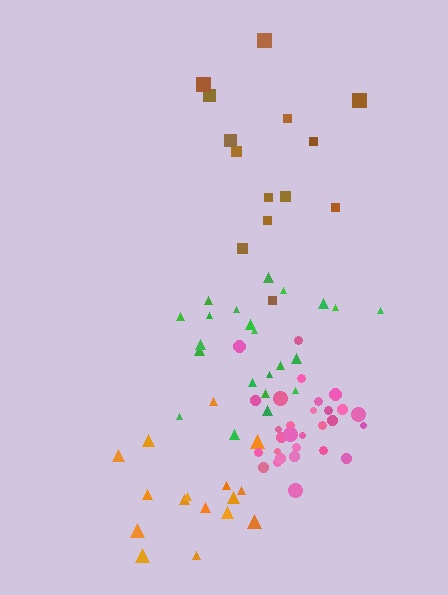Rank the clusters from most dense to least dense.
pink, orange, green, brown.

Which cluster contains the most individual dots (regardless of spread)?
Pink (29).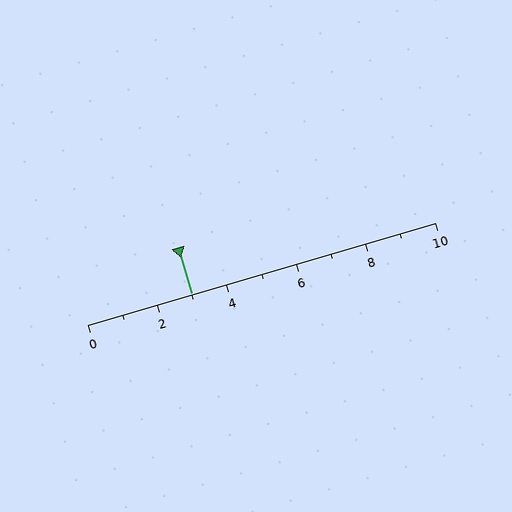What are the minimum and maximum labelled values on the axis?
The axis runs from 0 to 10.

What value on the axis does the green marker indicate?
The marker indicates approximately 3.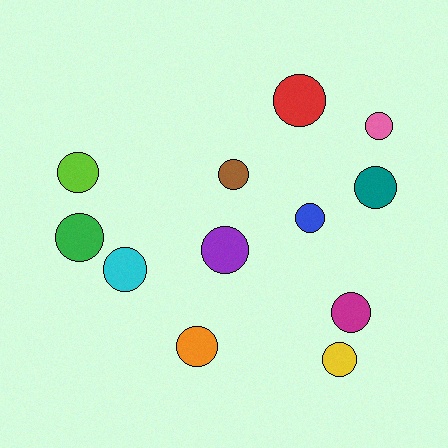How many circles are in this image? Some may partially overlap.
There are 12 circles.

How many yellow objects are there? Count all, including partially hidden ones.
There is 1 yellow object.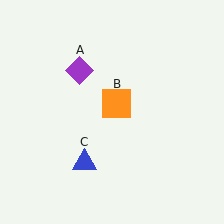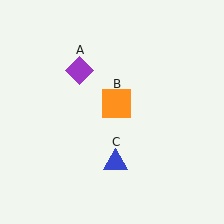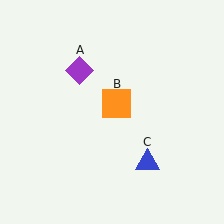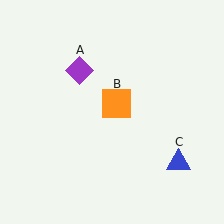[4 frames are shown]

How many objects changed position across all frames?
1 object changed position: blue triangle (object C).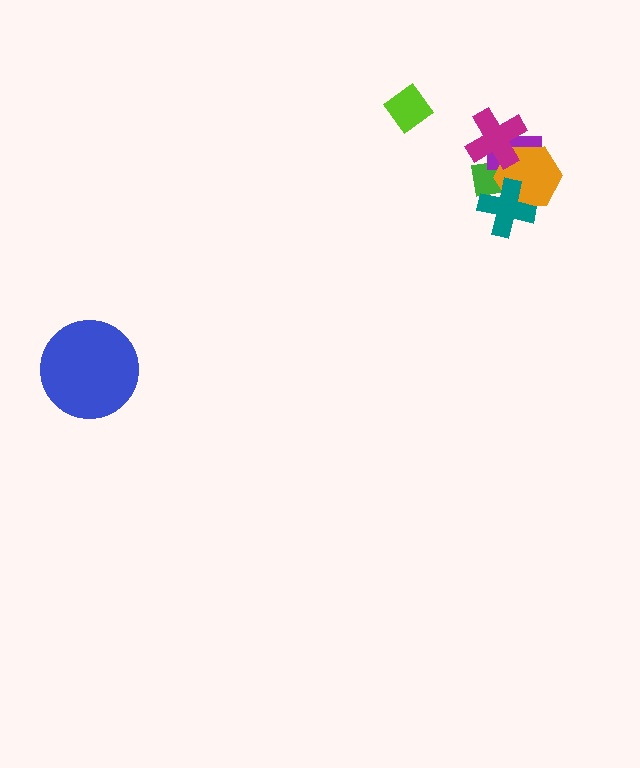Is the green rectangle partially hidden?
Yes, it is partially covered by another shape.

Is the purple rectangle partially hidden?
Yes, it is partially covered by another shape.